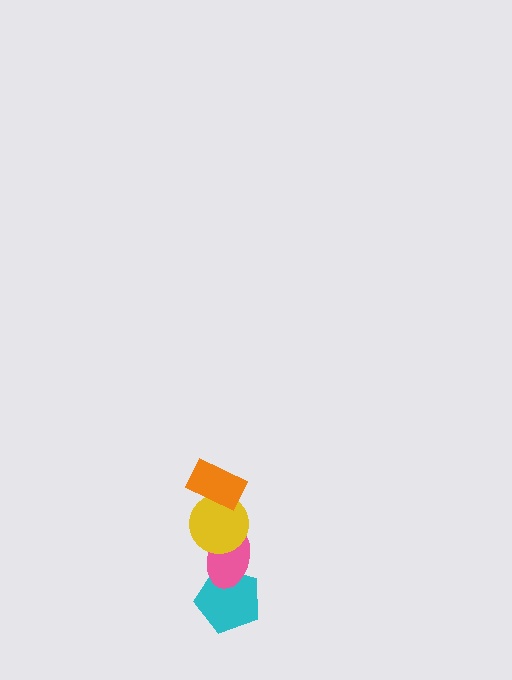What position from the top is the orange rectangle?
The orange rectangle is 1st from the top.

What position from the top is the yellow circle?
The yellow circle is 2nd from the top.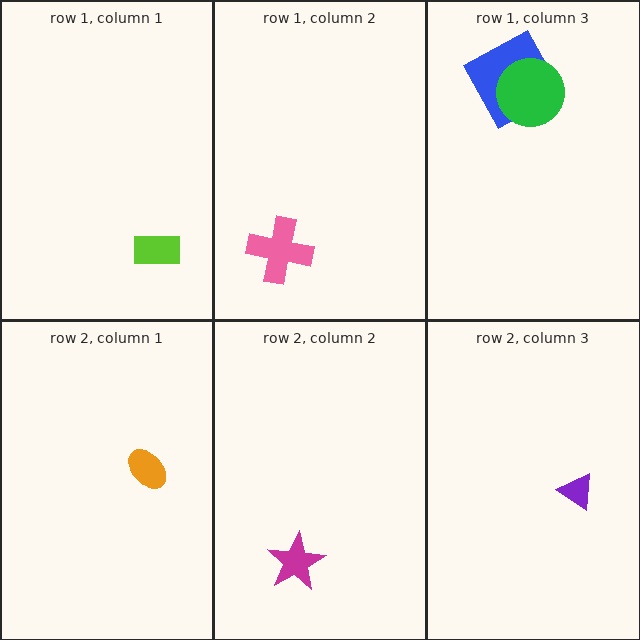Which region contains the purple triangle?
The row 2, column 3 region.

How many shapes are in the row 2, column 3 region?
1.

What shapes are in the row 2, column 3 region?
The purple triangle.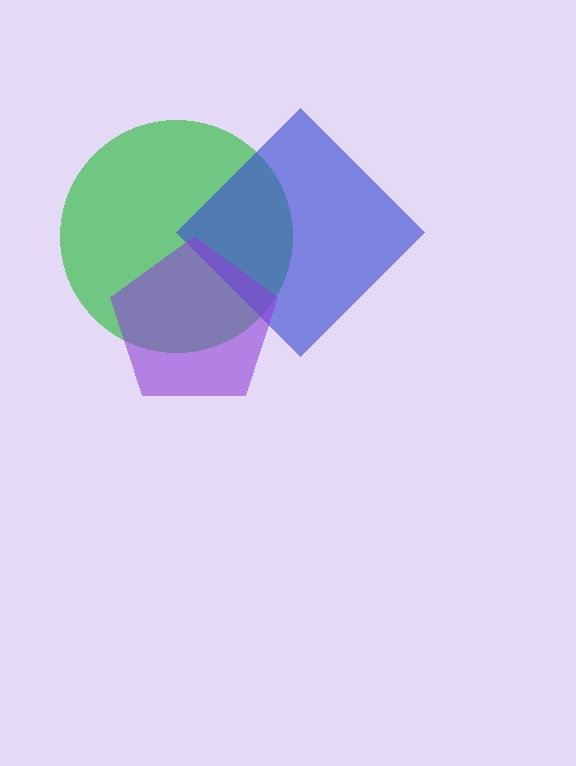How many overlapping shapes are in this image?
There are 3 overlapping shapes in the image.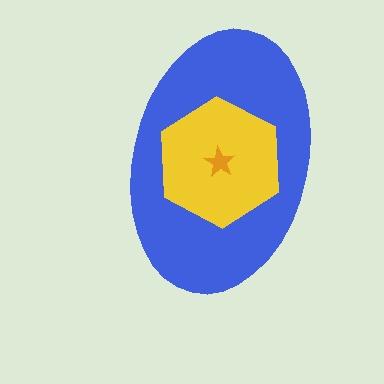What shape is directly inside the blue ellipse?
The yellow hexagon.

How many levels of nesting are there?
3.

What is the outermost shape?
The blue ellipse.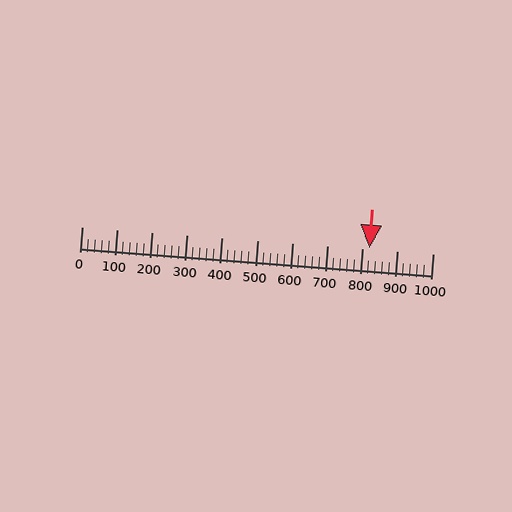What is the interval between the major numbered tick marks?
The major tick marks are spaced 100 units apart.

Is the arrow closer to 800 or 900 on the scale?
The arrow is closer to 800.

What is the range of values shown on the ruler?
The ruler shows values from 0 to 1000.